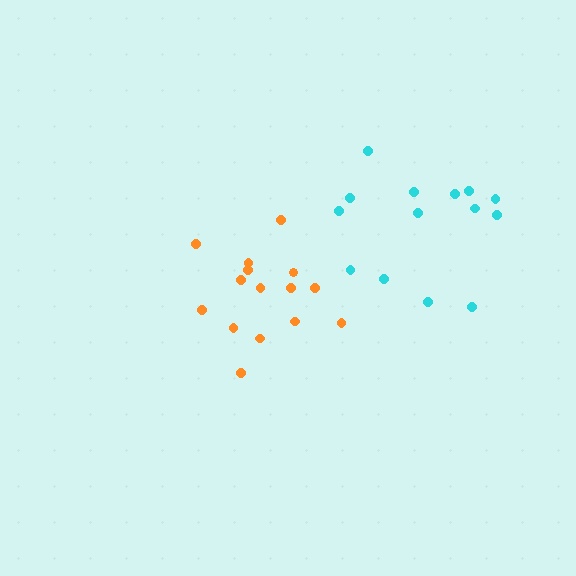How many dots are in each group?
Group 1: 15 dots, Group 2: 14 dots (29 total).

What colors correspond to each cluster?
The clusters are colored: orange, cyan.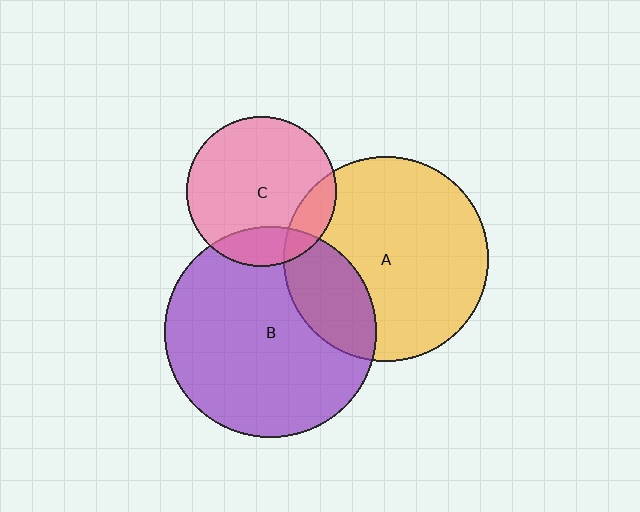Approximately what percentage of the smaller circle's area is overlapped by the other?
Approximately 25%.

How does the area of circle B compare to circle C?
Approximately 2.0 times.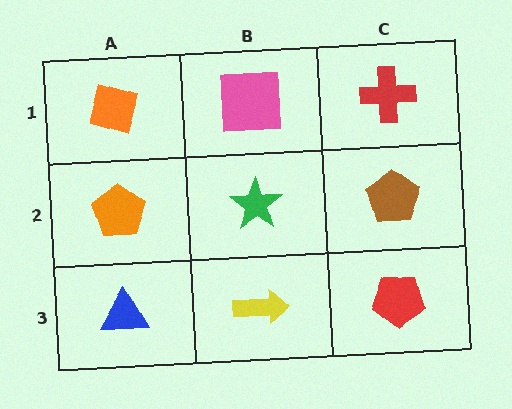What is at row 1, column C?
A red cross.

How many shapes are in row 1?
3 shapes.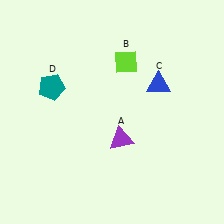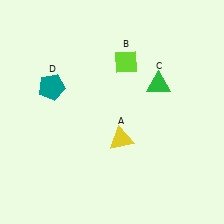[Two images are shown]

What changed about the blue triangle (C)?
In Image 1, C is blue. In Image 2, it changed to green.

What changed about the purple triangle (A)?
In Image 1, A is purple. In Image 2, it changed to yellow.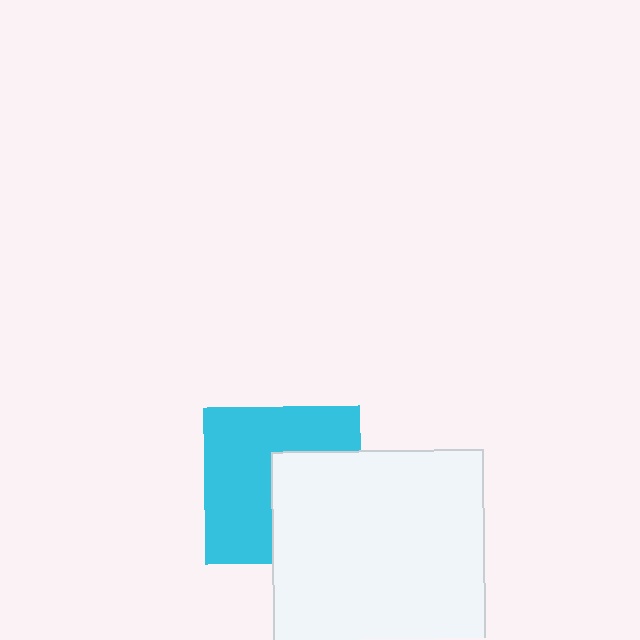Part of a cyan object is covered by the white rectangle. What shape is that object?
It is a square.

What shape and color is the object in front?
The object in front is a white rectangle.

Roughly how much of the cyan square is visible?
About half of it is visible (roughly 60%).